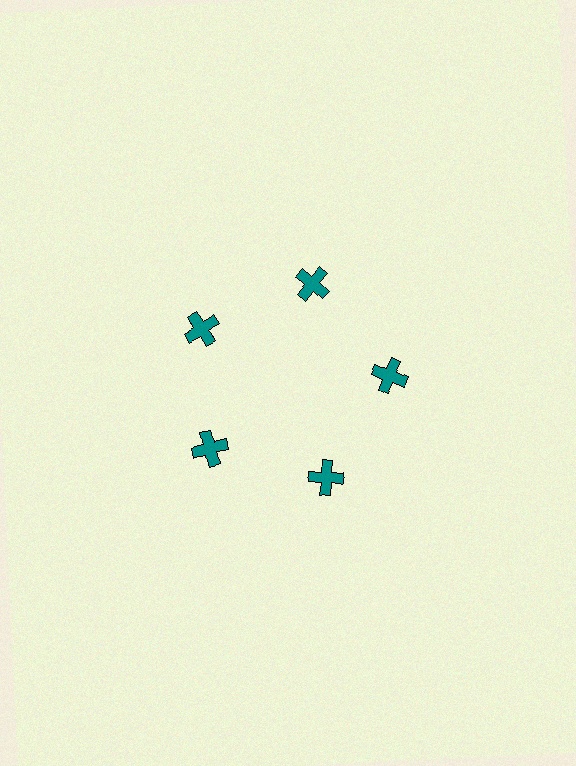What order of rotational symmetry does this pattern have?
This pattern has 5-fold rotational symmetry.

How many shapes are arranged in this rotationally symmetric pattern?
There are 5 shapes, arranged in 5 groups of 1.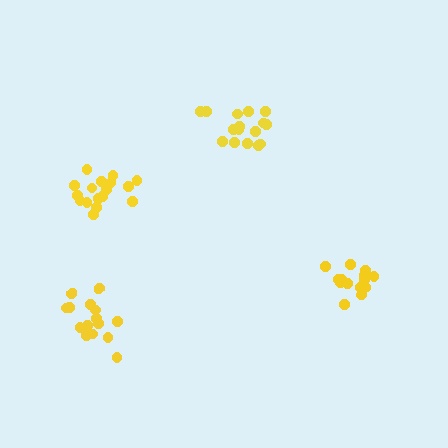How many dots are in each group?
Group 1: 17 dots, Group 2: 16 dots, Group 3: 17 dots, Group 4: 17 dots (67 total).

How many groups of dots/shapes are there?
There are 4 groups.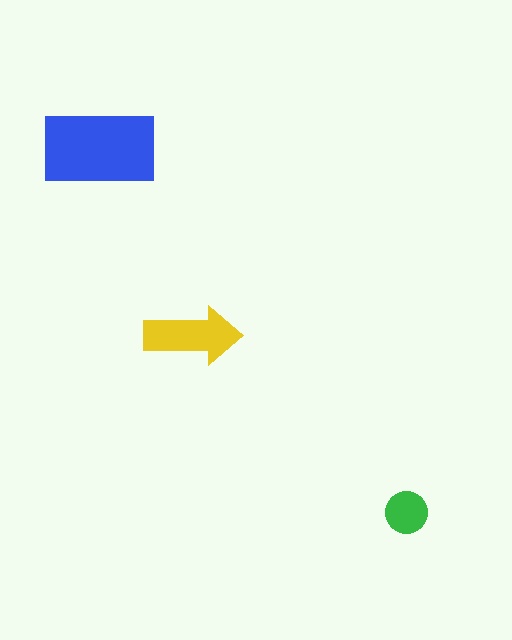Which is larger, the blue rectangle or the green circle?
The blue rectangle.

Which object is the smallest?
The green circle.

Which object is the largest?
The blue rectangle.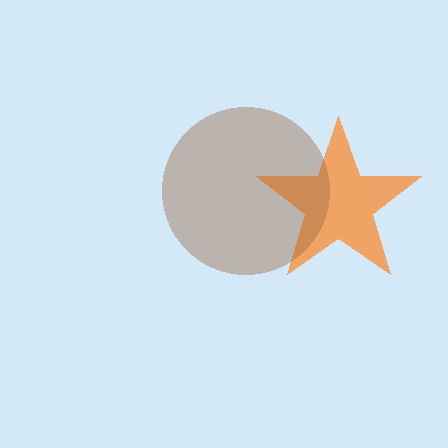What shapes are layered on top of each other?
The layered shapes are: an orange star, a brown circle.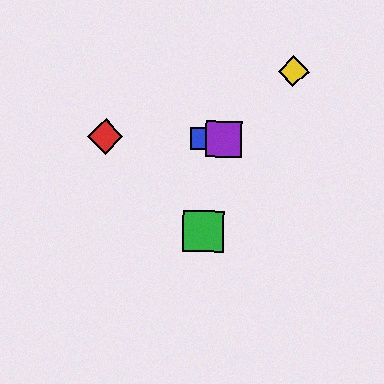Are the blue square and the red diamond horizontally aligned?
Yes, both are at y≈139.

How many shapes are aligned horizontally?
3 shapes (the red diamond, the blue square, the purple square) are aligned horizontally.